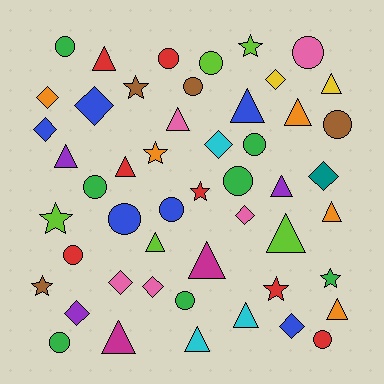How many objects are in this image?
There are 50 objects.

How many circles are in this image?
There are 15 circles.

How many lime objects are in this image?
There are 5 lime objects.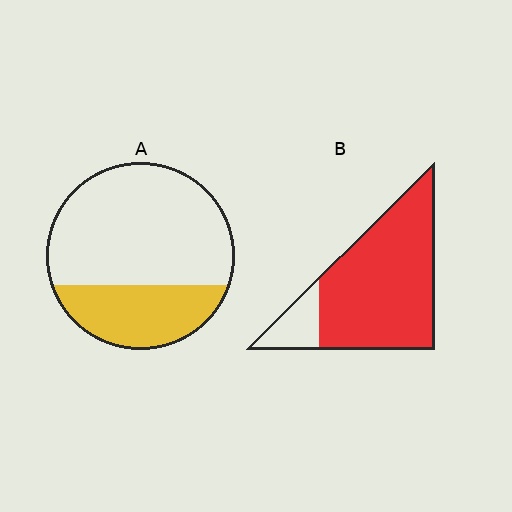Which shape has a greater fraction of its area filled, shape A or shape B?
Shape B.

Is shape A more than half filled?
No.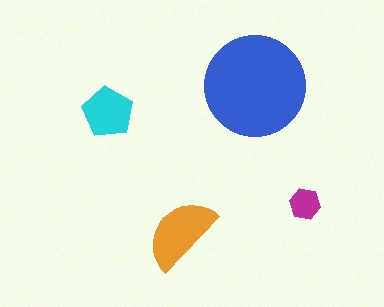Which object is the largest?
The blue circle.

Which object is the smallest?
The magenta hexagon.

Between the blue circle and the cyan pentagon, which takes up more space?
The blue circle.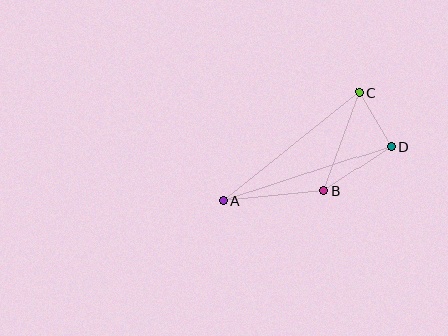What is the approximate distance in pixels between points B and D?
The distance between B and D is approximately 81 pixels.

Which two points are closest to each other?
Points C and D are closest to each other.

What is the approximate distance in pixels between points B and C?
The distance between B and C is approximately 105 pixels.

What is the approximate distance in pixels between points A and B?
The distance between A and B is approximately 101 pixels.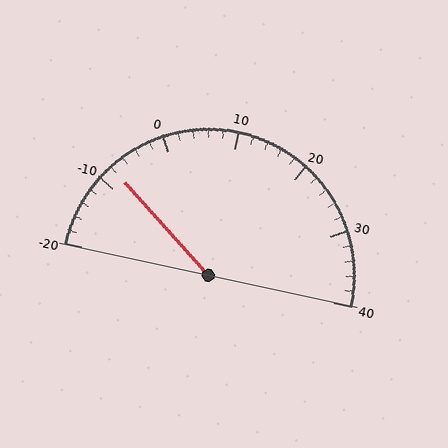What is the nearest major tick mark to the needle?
The nearest major tick mark is -10.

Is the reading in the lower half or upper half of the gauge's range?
The reading is in the lower half of the range (-20 to 40).